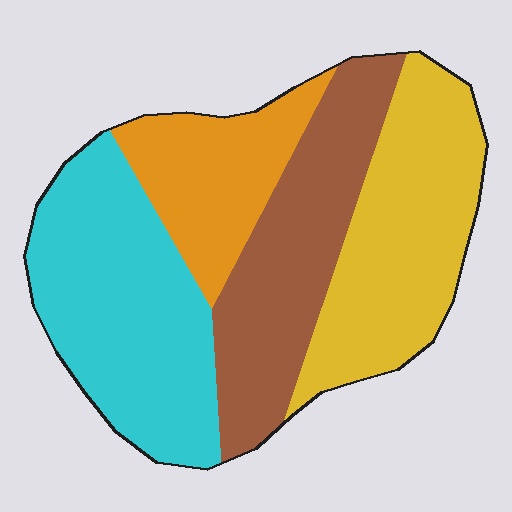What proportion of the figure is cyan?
Cyan takes up about one third (1/3) of the figure.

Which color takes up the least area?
Orange, at roughly 15%.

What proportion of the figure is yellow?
Yellow takes up between a quarter and a half of the figure.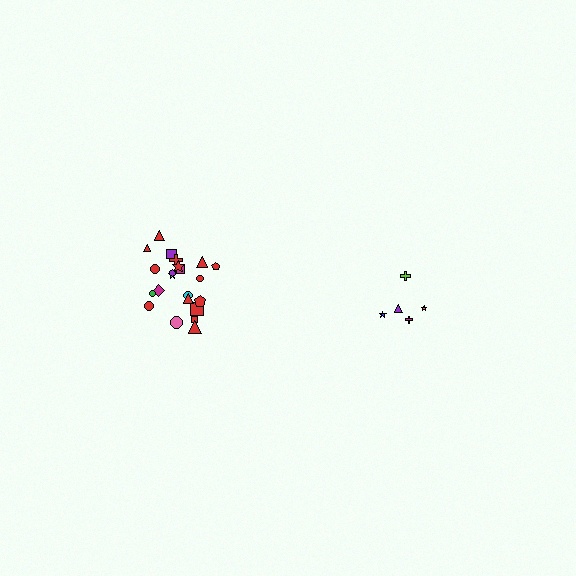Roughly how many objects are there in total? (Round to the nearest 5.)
Roughly 25 objects in total.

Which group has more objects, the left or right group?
The left group.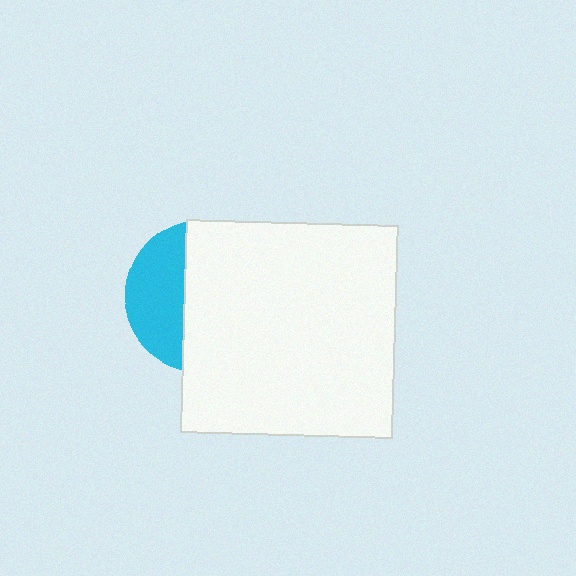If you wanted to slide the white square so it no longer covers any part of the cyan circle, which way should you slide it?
Slide it right — that is the most direct way to separate the two shapes.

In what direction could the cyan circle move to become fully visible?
The cyan circle could move left. That would shift it out from behind the white square entirely.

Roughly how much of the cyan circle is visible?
A small part of it is visible (roughly 36%).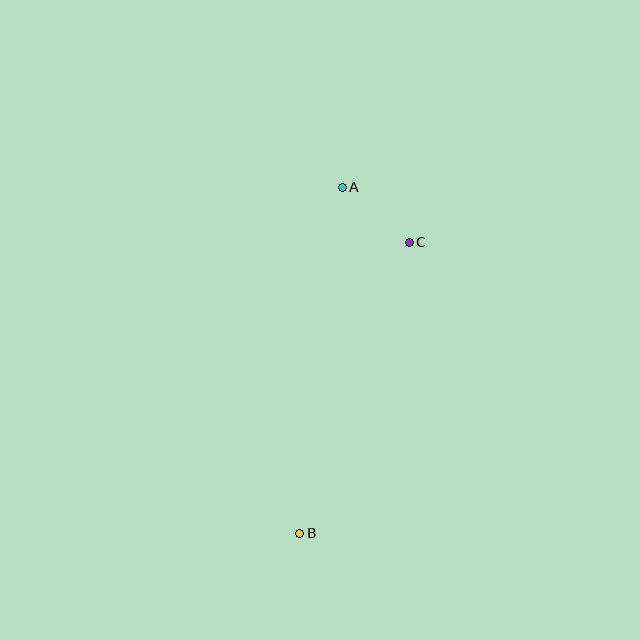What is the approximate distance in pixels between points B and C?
The distance between B and C is approximately 311 pixels.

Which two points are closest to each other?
Points A and C are closest to each other.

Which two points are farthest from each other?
Points A and B are farthest from each other.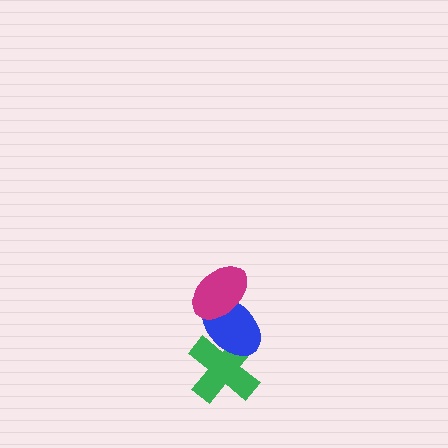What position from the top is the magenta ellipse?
The magenta ellipse is 1st from the top.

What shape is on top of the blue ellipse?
The magenta ellipse is on top of the blue ellipse.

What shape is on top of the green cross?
The blue ellipse is on top of the green cross.